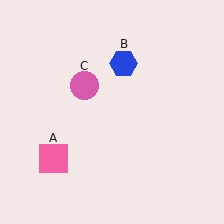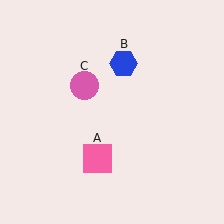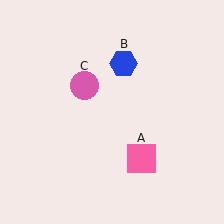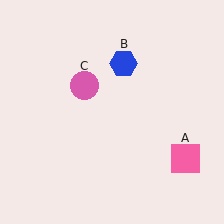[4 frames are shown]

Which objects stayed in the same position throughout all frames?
Blue hexagon (object B) and pink circle (object C) remained stationary.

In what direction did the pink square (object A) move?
The pink square (object A) moved right.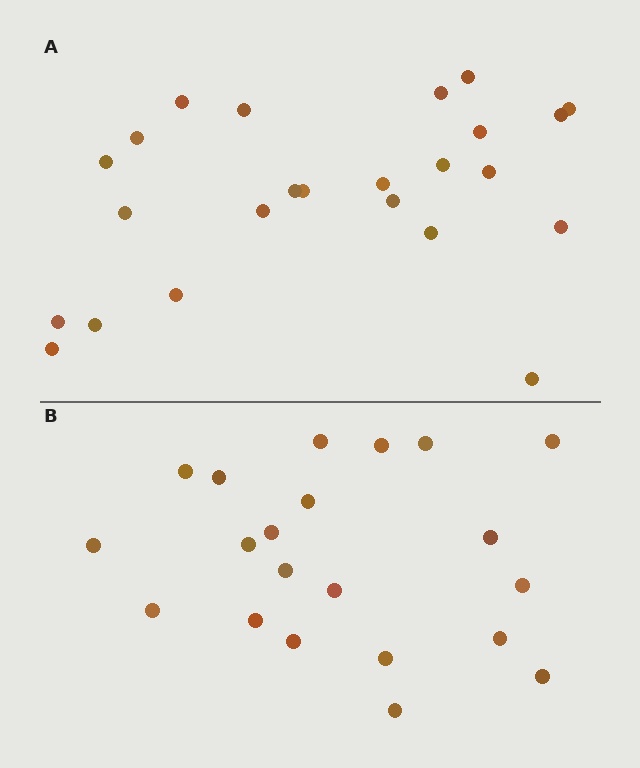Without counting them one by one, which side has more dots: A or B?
Region A (the top region) has more dots.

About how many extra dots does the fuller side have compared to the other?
Region A has just a few more — roughly 2 or 3 more dots than region B.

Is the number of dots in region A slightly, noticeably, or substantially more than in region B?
Region A has only slightly more — the two regions are fairly close. The ratio is roughly 1.1 to 1.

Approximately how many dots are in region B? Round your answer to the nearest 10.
About 20 dots. (The exact count is 21, which rounds to 20.)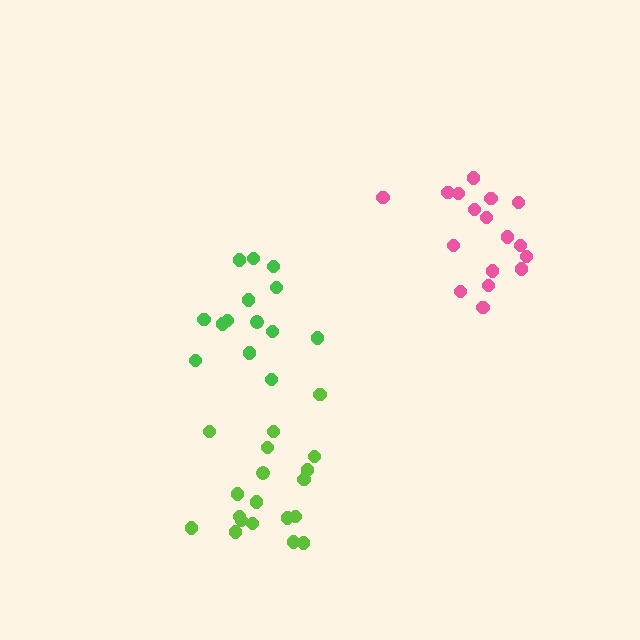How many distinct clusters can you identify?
There are 3 distinct clusters.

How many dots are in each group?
Group 1: 14 dots, Group 2: 17 dots, Group 3: 19 dots (50 total).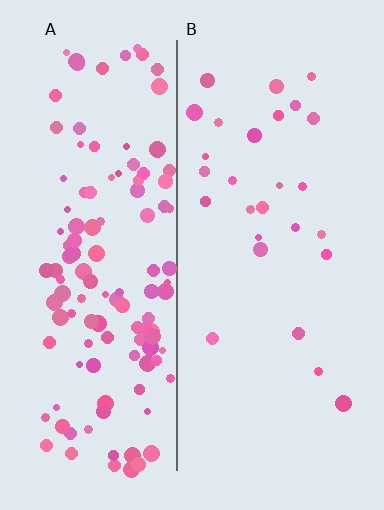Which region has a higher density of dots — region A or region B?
A (the left).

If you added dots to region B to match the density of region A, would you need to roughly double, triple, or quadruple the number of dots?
Approximately quadruple.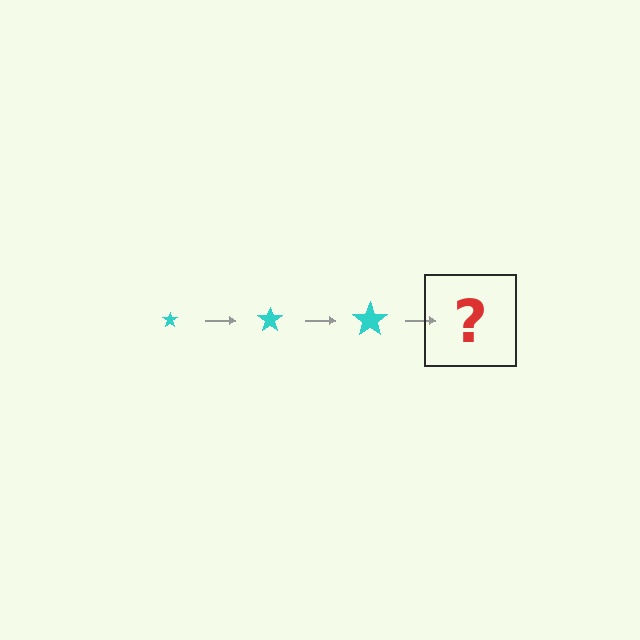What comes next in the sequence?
The next element should be a cyan star, larger than the previous one.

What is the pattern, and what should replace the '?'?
The pattern is that the star gets progressively larger each step. The '?' should be a cyan star, larger than the previous one.